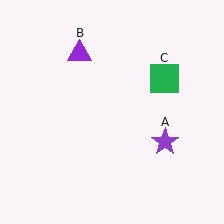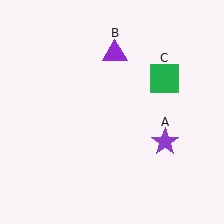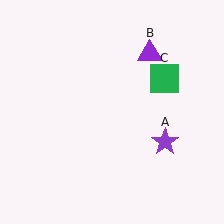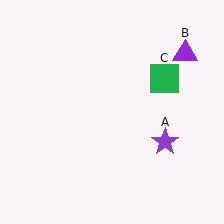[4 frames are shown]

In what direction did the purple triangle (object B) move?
The purple triangle (object B) moved right.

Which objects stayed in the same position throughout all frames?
Purple star (object A) and green square (object C) remained stationary.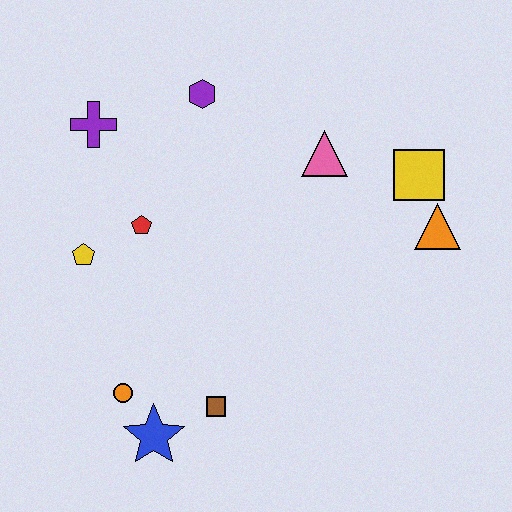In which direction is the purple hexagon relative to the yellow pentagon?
The purple hexagon is above the yellow pentagon.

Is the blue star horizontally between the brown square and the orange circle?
Yes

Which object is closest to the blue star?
The orange circle is closest to the blue star.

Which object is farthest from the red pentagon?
The orange triangle is farthest from the red pentagon.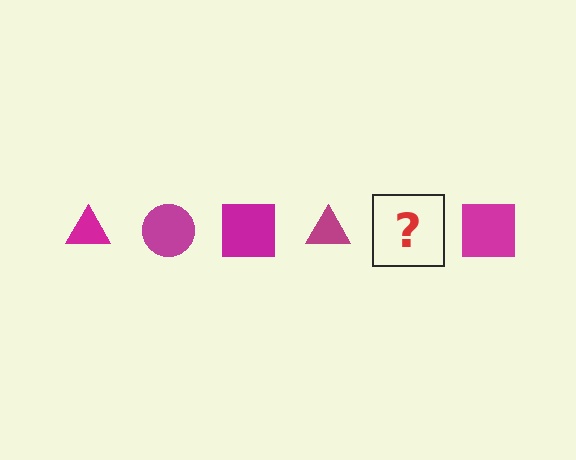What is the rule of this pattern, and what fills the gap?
The rule is that the pattern cycles through triangle, circle, square shapes in magenta. The gap should be filled with a magenta circle.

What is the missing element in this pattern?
The missing element is a magenta circle.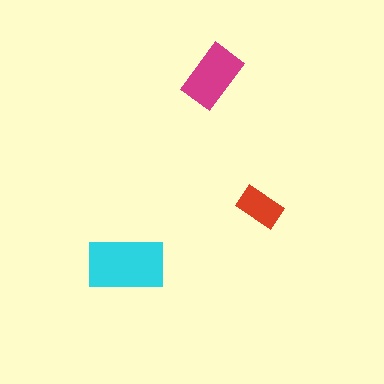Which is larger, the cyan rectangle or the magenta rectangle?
The cyan one.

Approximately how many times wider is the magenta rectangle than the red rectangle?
About 1.5 times wider.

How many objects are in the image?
There are 3 objects in the image.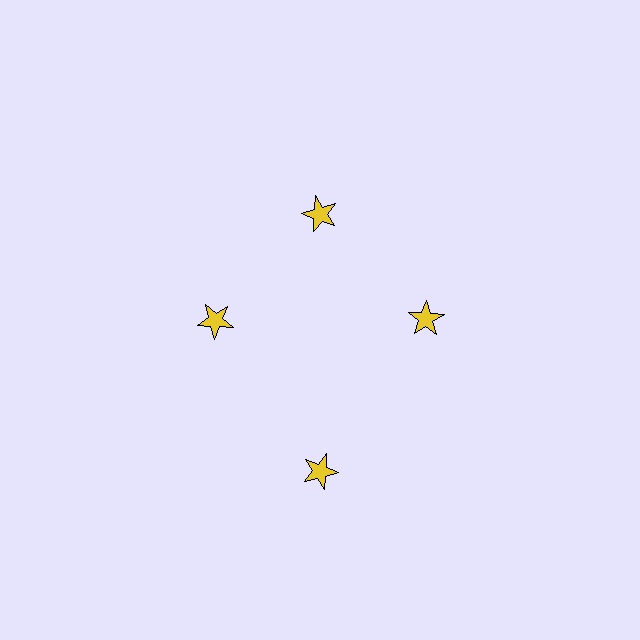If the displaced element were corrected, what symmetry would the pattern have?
It would have 4-fold rotational symmetry — the pattern would map onto itself every 90 degrees.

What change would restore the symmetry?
The symmetry would be restored by moving it inward, back onto the ring so that all 4 stars sit at equal angles and equal distance from the center.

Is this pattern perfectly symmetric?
No. The 4 yellow stars are arranged in a ring, but one element near the 6 o'clock position is pushed outward from the center, breaking the 4-fold rotational symmetry.